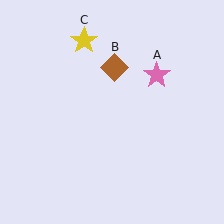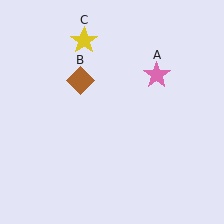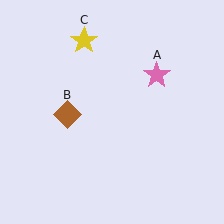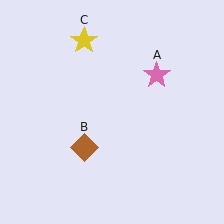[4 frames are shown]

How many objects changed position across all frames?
1 object changed position: brown diamond (object B).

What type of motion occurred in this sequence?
The brown diamond (object B) rotated counterclockwise around the center of the scene.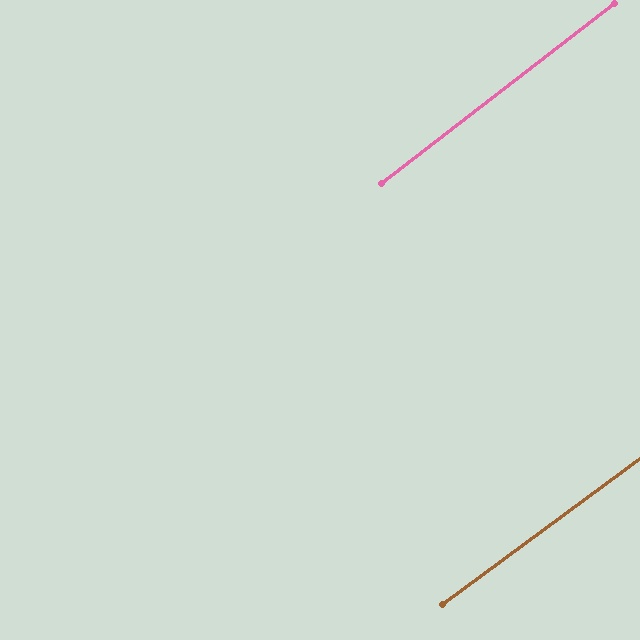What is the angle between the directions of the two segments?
Approximately 1 degree.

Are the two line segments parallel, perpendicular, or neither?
Parallel — their directions differ by only 1.3°.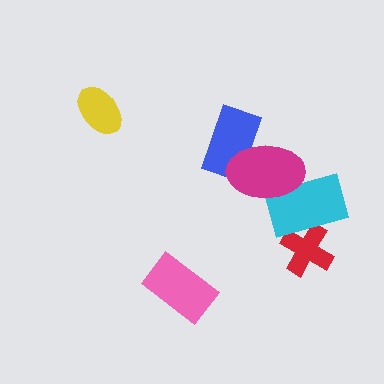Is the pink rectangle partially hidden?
No, no other shape covers it.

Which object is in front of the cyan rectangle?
The magenta ellipse is in front of the cyan rectangle.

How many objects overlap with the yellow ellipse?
0 objects overlap with the yellow ellipse.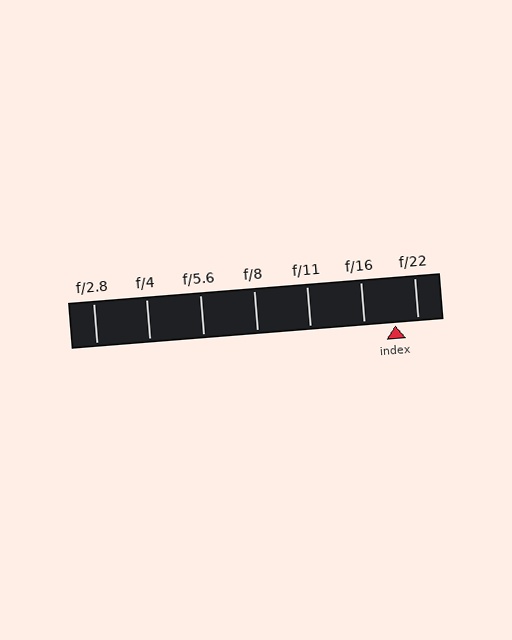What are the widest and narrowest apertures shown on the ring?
The widest aperture shown is f/2.8 and the narrowest is f/22.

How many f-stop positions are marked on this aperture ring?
There are 7 f-stop positions marked.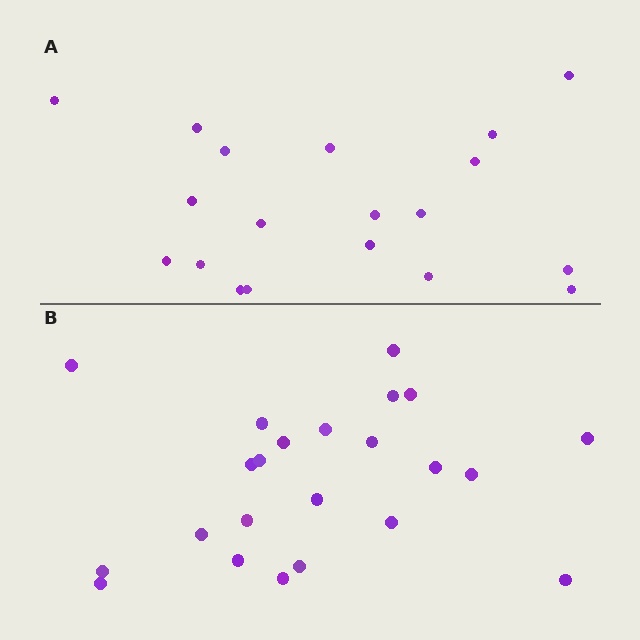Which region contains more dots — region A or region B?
Region B (the bottom region) has more dots.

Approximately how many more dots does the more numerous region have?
Region B has about 4 more dots than region A.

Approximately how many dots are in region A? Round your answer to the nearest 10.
About 20 dots. (The exact count is 19, which rounds to 20.)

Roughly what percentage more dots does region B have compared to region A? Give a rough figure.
About 20% more.